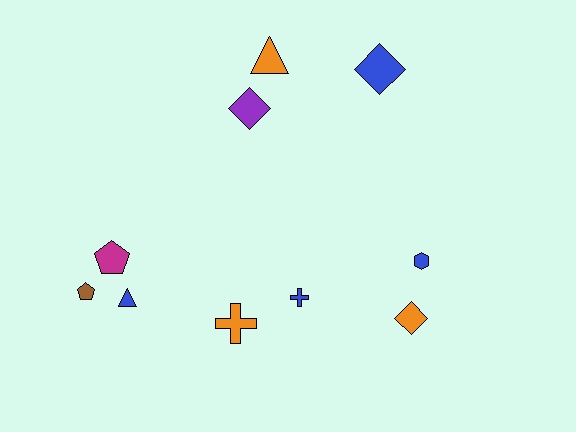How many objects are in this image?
There are 10 objects.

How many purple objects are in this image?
There is 1 purple object.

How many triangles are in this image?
There are 2 triangles.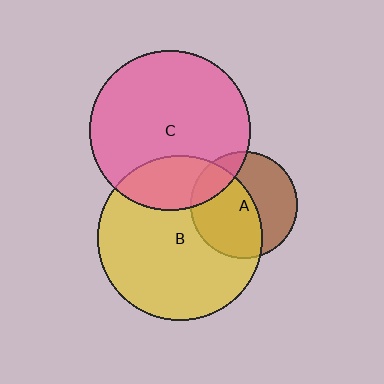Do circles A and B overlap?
Yes.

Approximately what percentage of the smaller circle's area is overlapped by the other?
Approximately 55%.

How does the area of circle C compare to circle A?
Approximately 2.2 times.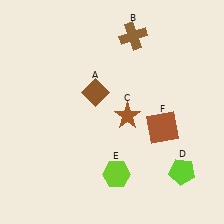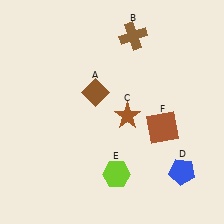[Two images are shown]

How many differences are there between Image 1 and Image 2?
There is 1 difference between the two images.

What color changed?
The pentagon (D) changed from lime in Image 1 to blue in Image 2.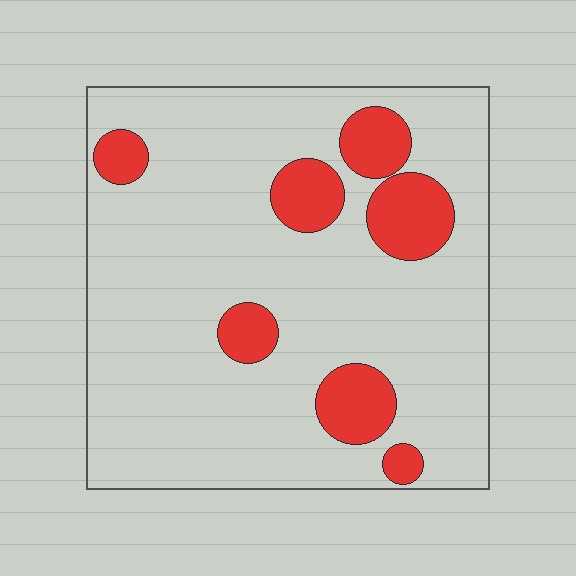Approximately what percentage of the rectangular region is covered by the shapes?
Approximately 15%.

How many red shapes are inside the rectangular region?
7.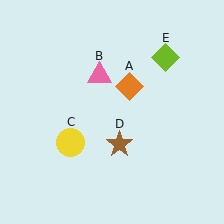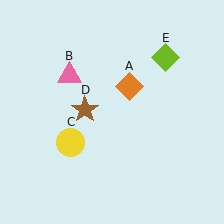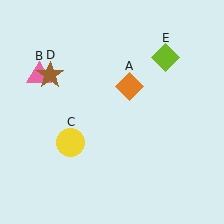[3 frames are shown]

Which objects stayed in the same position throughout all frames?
Orange diamond (object A) and yellow circle (object C) and lime diamond (object E) remained stationary.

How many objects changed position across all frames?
2 objects changed position: pink triangle (object B), brown star (object D).